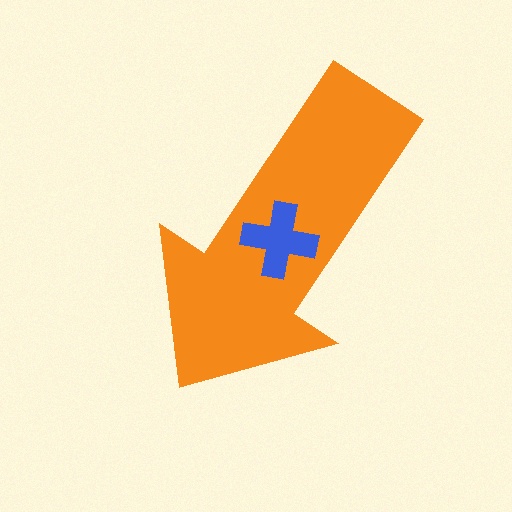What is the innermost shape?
The blue cross.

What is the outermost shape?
The orange arrow.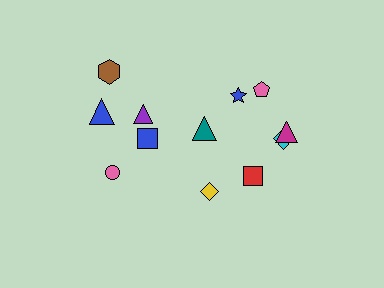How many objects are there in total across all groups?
There are 12 objects.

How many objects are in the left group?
There are 5 objects.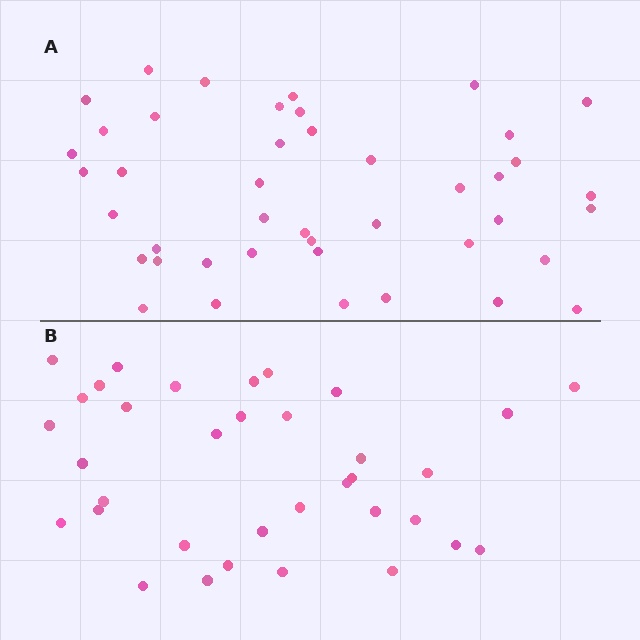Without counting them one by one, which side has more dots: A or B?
Region A (the top region) has more dots.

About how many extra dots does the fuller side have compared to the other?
Region A has roughly 8 or so more dots than region B.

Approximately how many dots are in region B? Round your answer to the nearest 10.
About 40 dots. (The exact count is 35, which rounds to 40.)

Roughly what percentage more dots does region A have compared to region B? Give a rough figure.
About 25% more.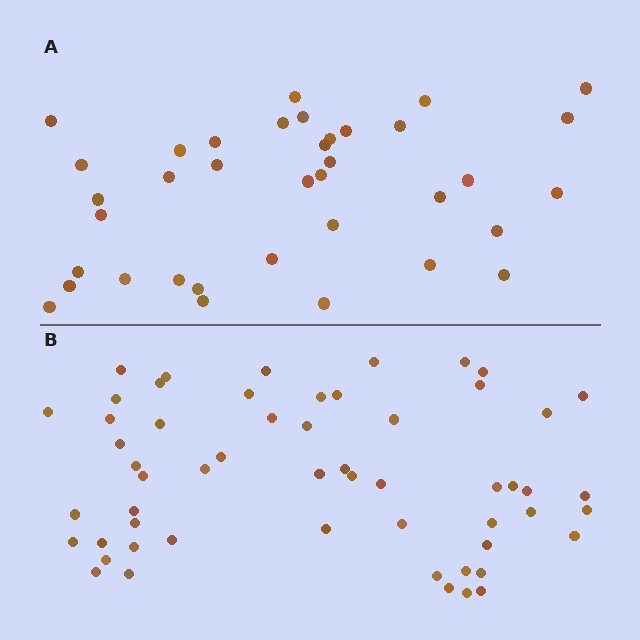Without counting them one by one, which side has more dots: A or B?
Region B (the bottom region) has more dots.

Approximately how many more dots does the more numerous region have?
Region B has approximately 20 more dots than region A.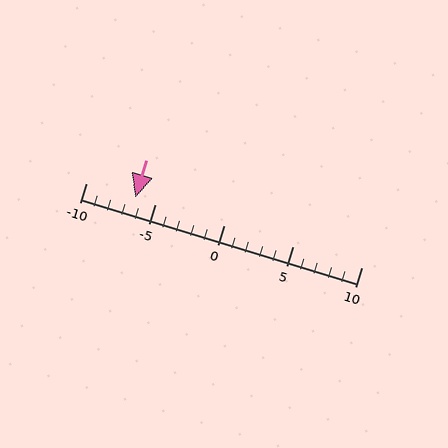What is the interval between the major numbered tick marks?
The major tick marks are spaced 5 units apart.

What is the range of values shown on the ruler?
The ruler shows values from -10 to 10.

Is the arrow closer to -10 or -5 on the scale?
The arrow is closer to -5.